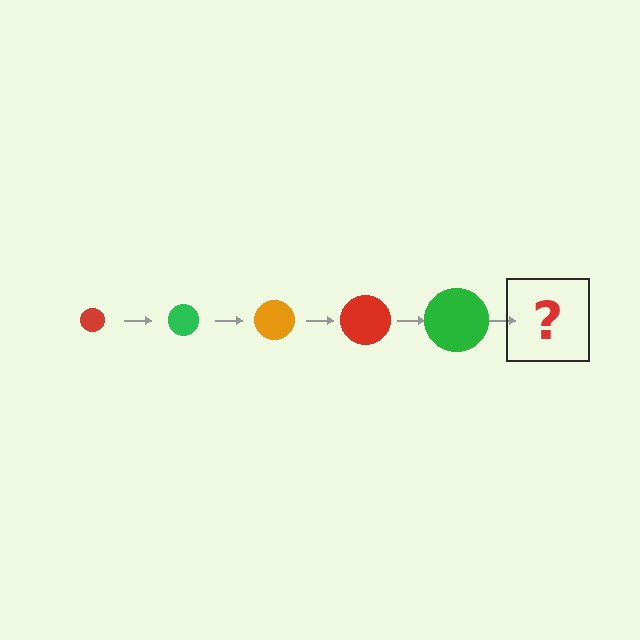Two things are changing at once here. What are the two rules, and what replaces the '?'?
The two rules are that the circle grows larger each step and the color cycles through red, green, and orange. The '?' should be an orange circle, larger than the previous one.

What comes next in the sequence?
The next element should be an orange circle, larger than the previous one.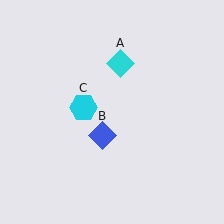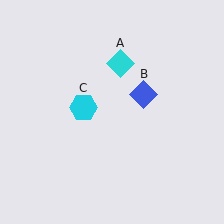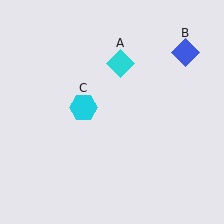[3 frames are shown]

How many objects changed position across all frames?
1 object changed position: blue diamond (object B).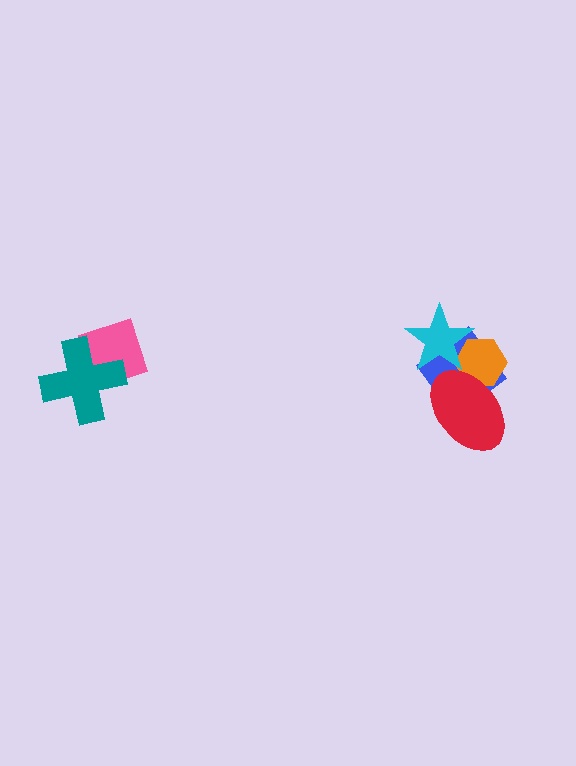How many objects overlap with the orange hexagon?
3 objects overlap with the orange hexagon.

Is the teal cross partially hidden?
No, no other shape covers it.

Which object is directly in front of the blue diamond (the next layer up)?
The orange hexagon is directly in front of the blue diamond.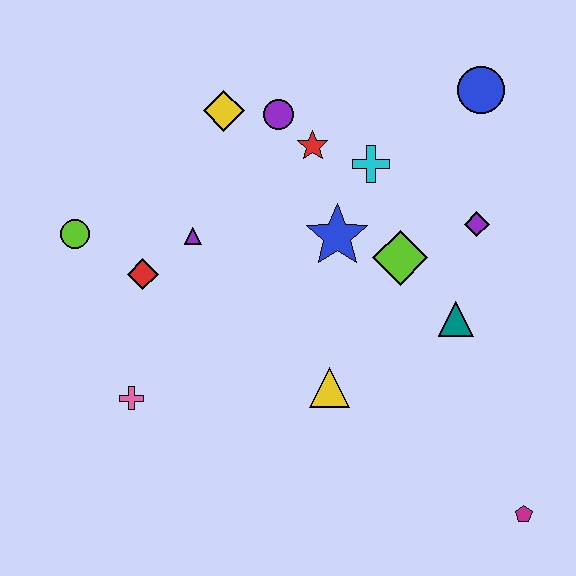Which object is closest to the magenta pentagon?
The teal triangle is closest to the magenta pentagon.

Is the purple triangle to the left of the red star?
Yes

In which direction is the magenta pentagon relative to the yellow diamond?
The magenta pentagon is below the yellow diamond.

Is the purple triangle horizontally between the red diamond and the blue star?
Yes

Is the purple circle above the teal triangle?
Yes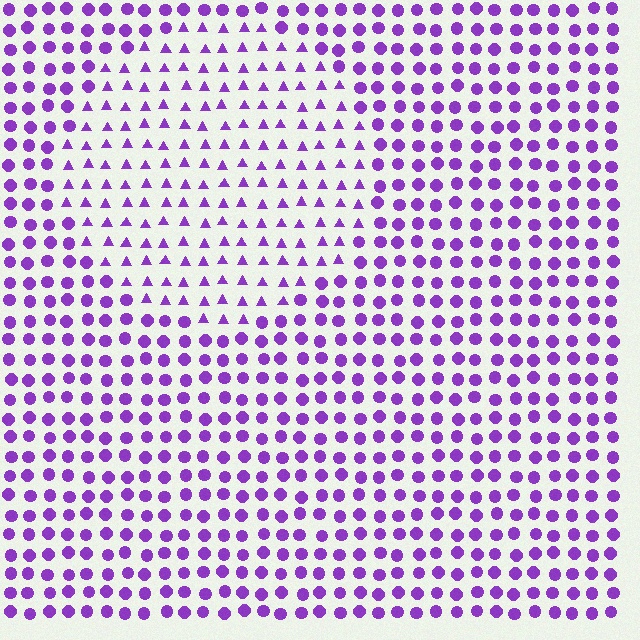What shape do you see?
I see a circle.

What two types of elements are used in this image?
The image uses triangles inside the circle region and circles outside it.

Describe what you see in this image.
The image is filled with small purple elements arranged in a uniform grid. A circle-shaped region contains triangles, while the surrounding area contains circles. The boundary is defined purely by the change in element shape.